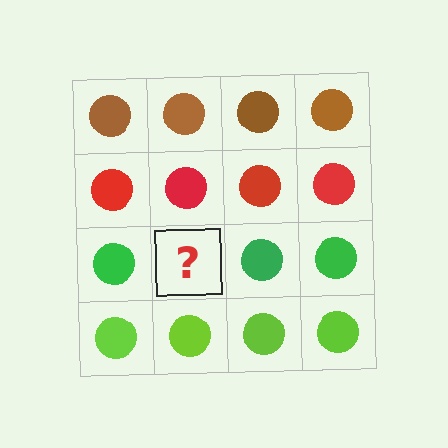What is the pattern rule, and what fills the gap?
The rule is that each row has a consistent color. The gap should be filled with a green circle.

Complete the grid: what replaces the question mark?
The question mark should be replaced with a green circle.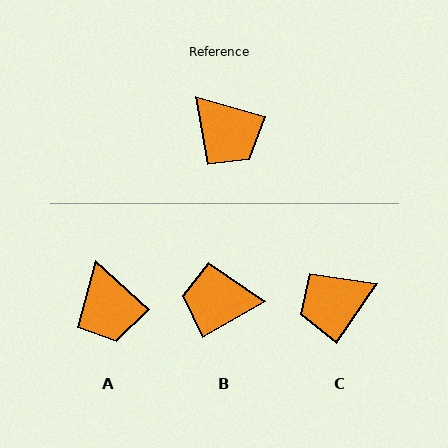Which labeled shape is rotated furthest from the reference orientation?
B, about 134 degrees away.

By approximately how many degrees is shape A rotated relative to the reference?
Approximately 25 degrees clockwise.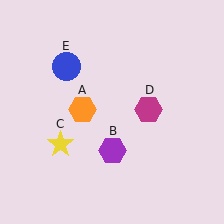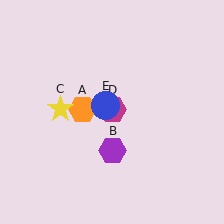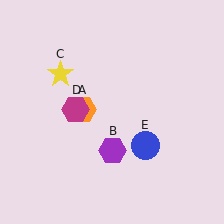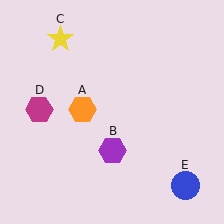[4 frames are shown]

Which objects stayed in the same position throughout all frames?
Orange hexagon (object A) and purple hexagon (object B) remained stationary.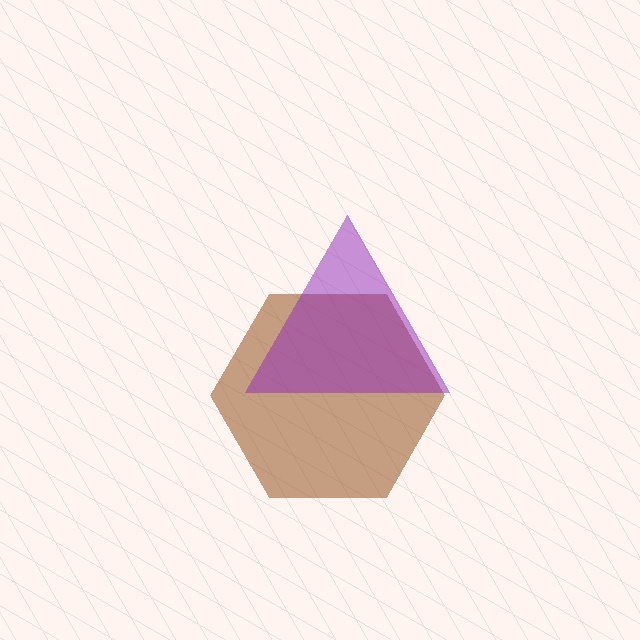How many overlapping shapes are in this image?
There are 2 overlapping shapes in the image.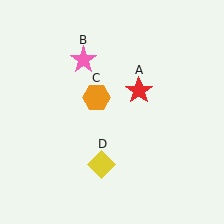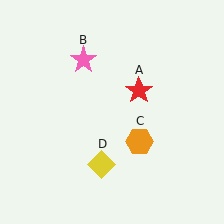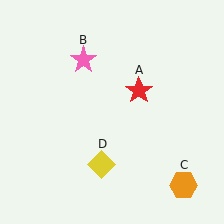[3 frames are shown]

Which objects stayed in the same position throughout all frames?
Red star (object A) and pink star (object B) and yellow diamond (object D) remained stationary.